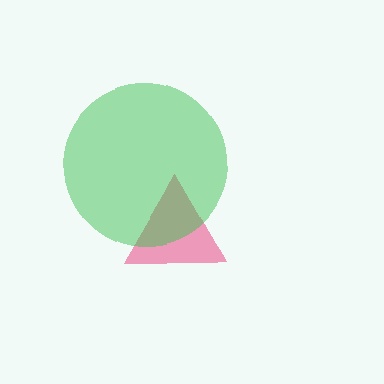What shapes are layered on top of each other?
The layered shapes are: a pink triangle, a green circle.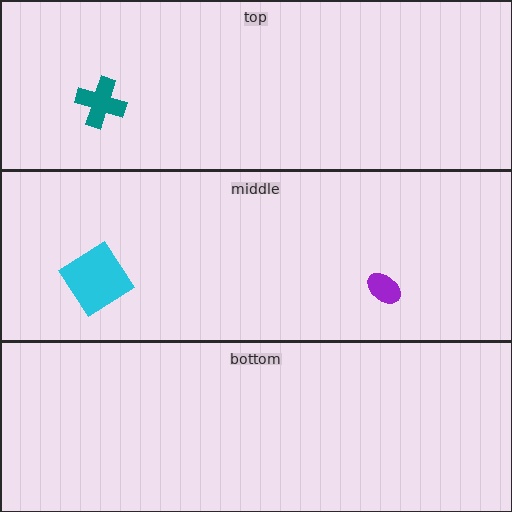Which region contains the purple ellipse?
The middle region.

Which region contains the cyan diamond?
The middle region.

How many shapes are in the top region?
1.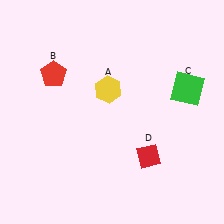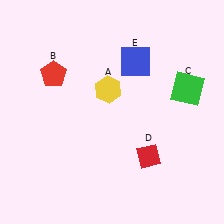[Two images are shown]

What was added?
A blue square (E) was added in Image 2.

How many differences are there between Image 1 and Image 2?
There is 1 difference between the two images.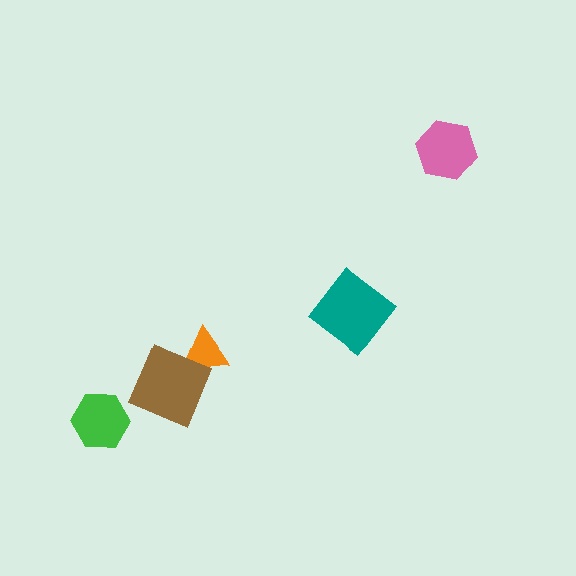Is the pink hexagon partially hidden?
No, no other shape covers it.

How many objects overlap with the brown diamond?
1 object overlaps with the brown diamond.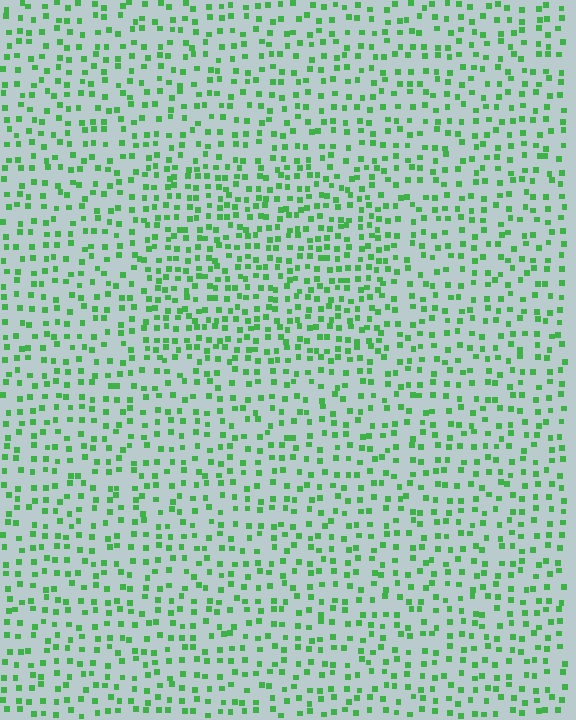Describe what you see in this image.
The image contains small green elements arranged at two different densities. A rectangle-shaped region is visible where the elements are more densely packed than the surrounding area.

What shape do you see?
I see a rectangle.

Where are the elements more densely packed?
The elements are more densely packed inside the rectangle boundary.